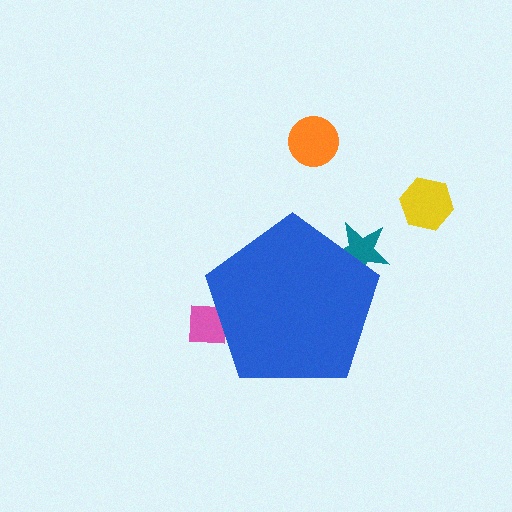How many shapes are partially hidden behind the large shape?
2 shapes are partially hidden.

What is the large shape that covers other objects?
A blue pentagon.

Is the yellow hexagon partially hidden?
No, the yellow hexagon is fully visible.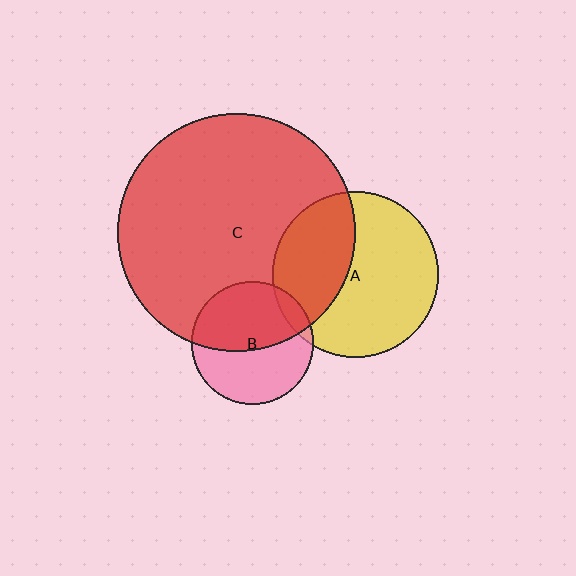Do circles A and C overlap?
Yes.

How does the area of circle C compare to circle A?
Approximately 2.1 times.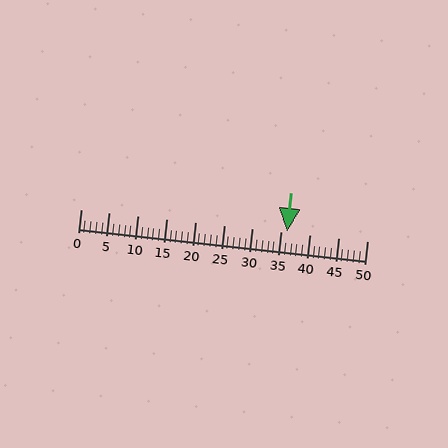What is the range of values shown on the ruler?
The ruler shows values from 0 to 50.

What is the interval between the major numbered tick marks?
The major tick marks are spaced 5 units apart.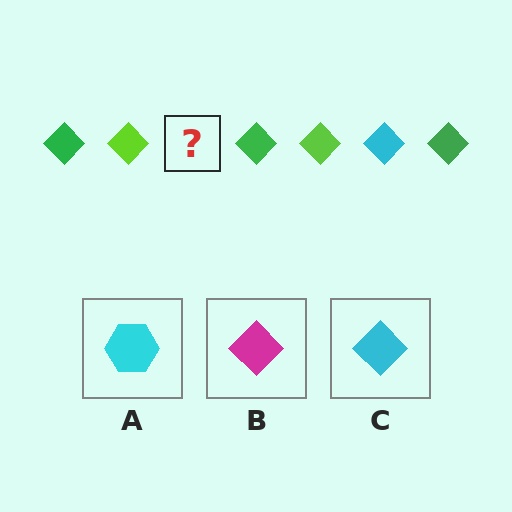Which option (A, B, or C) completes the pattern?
C.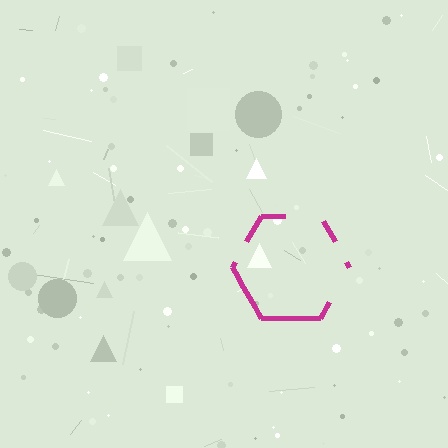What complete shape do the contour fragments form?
The contour fragments form a hexagon.